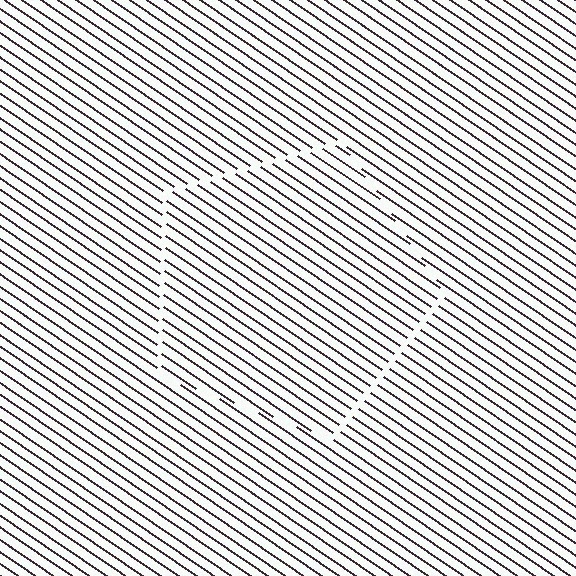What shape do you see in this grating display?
An illusory pentagon. The interior of the shape contains the same grating, shifted by half a period — the contour is defined by the phase discontinuity where line-ends from the inner and outer gratings abut.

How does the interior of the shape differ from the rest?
The interior of the shape contains the same grating, shifted by half a period — the contour is defined by the phase discontinuity where line-ends from the inner and outer gratings abut.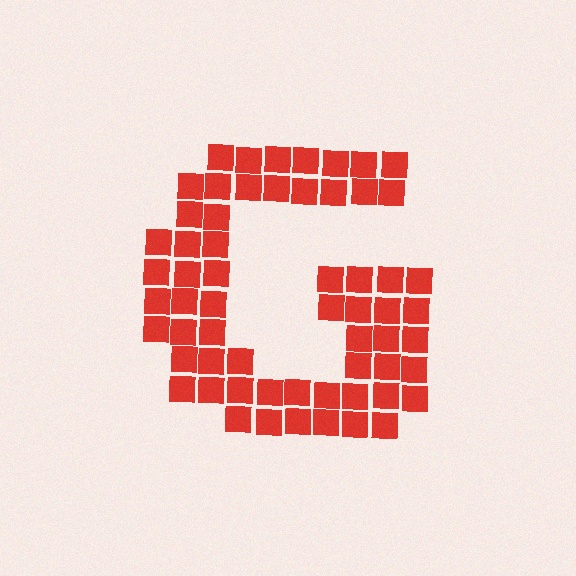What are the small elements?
The small elements are squares.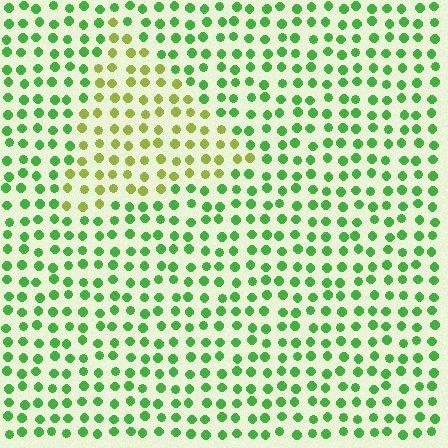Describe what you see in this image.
The image is filled with small green elements in a uniform arrangement. A triangle-shaped region is visible where the elements are tinted to a slightly different hue, forming a subtle color boundary.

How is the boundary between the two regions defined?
The boundary is defined purely by a slight shift in hue (about 43 degrees). Spacing, size, and orientation are identical on both sides.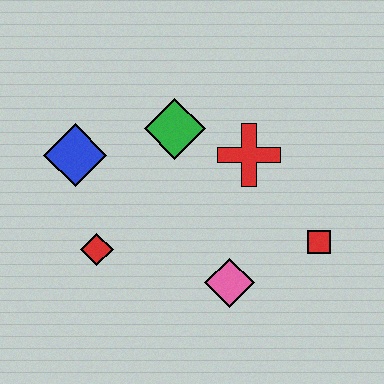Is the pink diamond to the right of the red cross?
No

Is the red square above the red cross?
No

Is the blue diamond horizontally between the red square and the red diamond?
No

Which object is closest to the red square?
The pink diamond is closest to the red square.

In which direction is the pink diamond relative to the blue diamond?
The pink diamond is to the right of the blue diamond.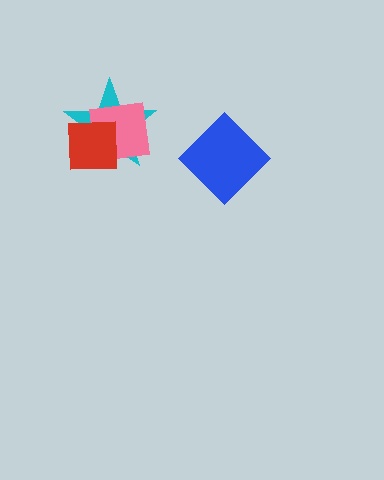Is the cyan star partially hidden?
Yes, it is partially covered by another shape.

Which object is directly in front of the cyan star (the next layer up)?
The pink square is directly in front of the cyan star.